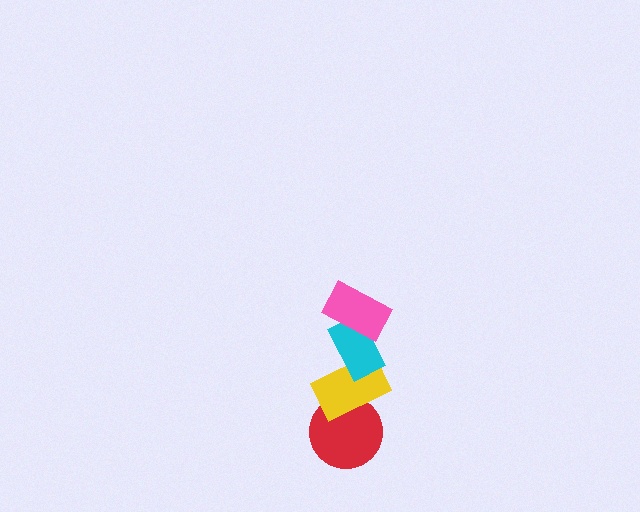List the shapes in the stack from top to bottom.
From top to bottom: the pink rectangle, the cyan rectangle, the yellow rectangle, the red circle.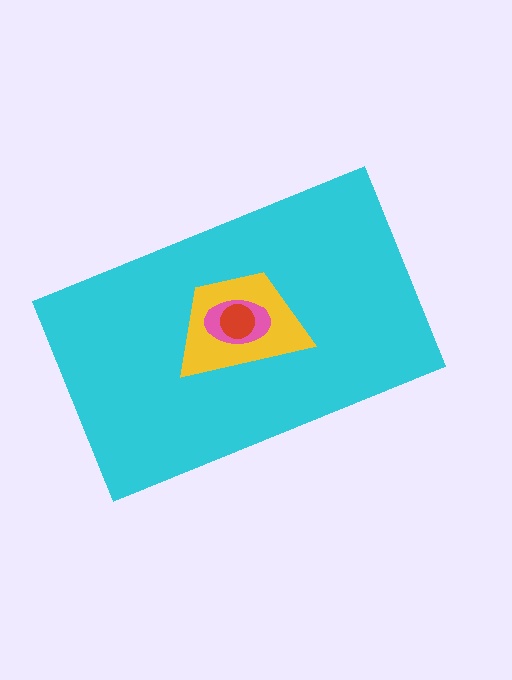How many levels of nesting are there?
4.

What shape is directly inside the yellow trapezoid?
The pink ellipse.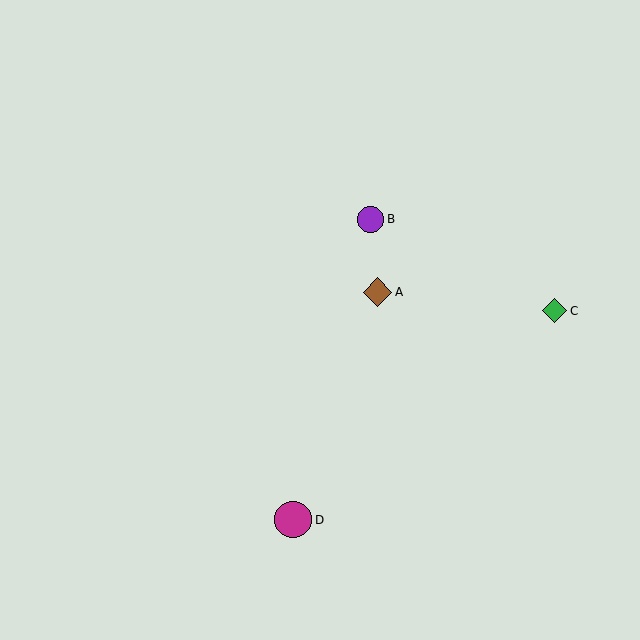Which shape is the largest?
The magenta circle (labeled D) is the largest.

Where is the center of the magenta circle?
The center of the magenta circle is at (293, 520).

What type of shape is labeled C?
Shape C is a green diamond.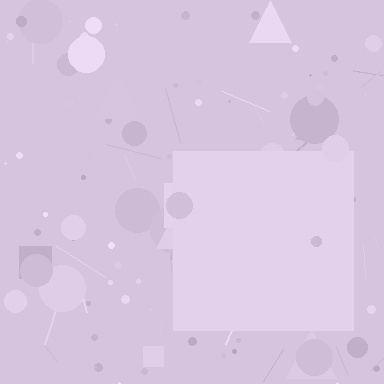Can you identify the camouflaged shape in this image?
The camouflaged shape is a square.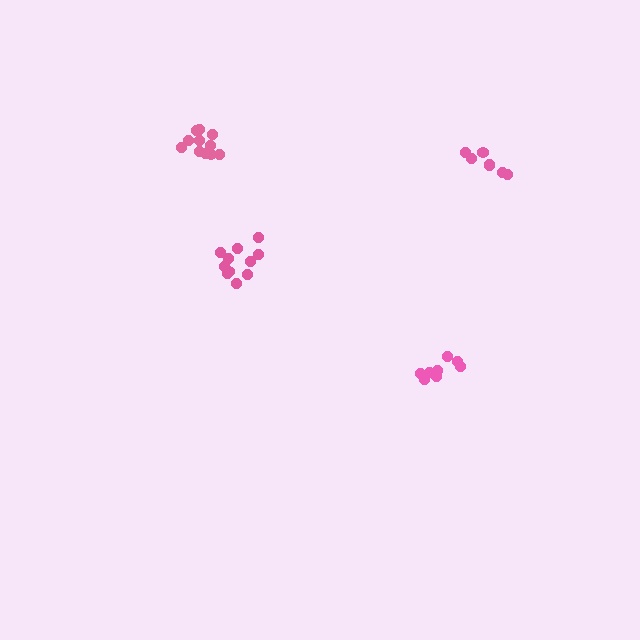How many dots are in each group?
Group 1: 8 dots, Group 2: 11 dots, Group 3: 7 dots, Group 4: 11 dots (37 total).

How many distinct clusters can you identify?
There are 4 distinct clusters.